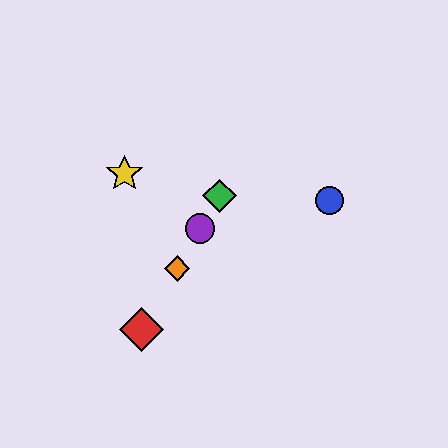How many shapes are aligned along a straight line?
4 shapes (the red diamond, the green diamond, the purple circle, the orange diamond) are aligned along a straight line.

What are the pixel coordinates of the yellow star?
The yellow star is at (125, 174).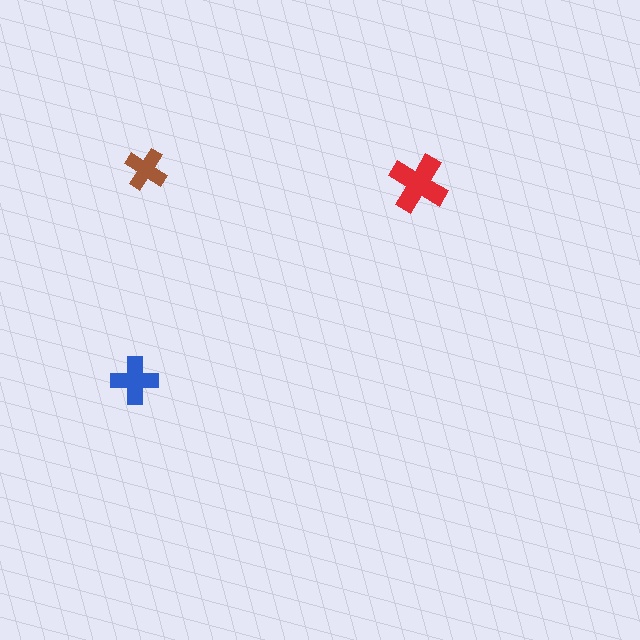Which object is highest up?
The brown cross is topmost.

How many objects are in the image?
There are 3 objects in the image.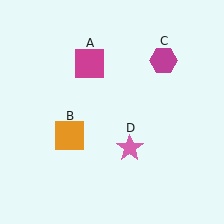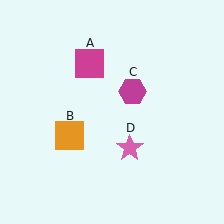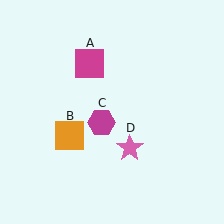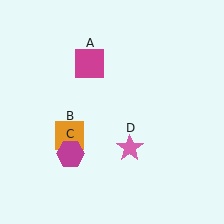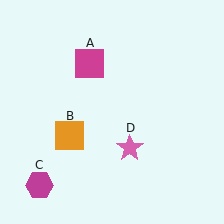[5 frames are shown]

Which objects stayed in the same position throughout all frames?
Magenta square (object A) and orange square (object B) and pink star (object D) remained stationary.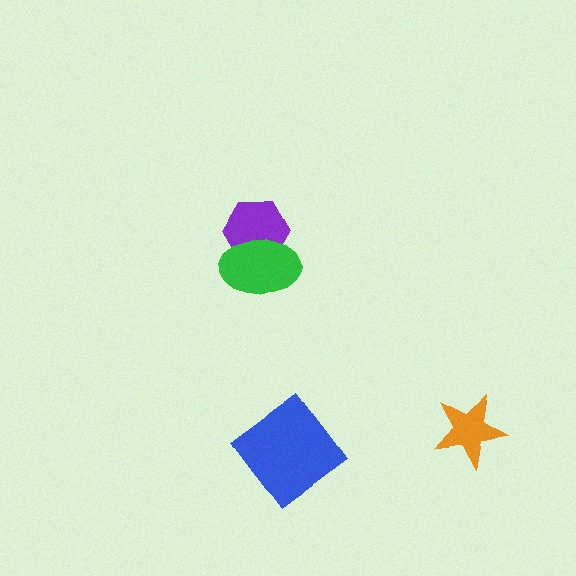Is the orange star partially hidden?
No, no other shape covers it.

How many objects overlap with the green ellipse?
1 object overlaps with the green ellipse.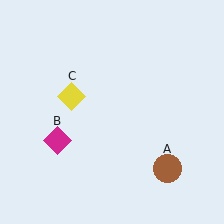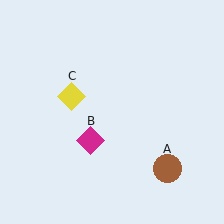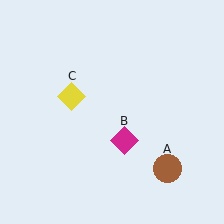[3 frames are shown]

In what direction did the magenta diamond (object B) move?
The magenta diamond (object B) moved right.